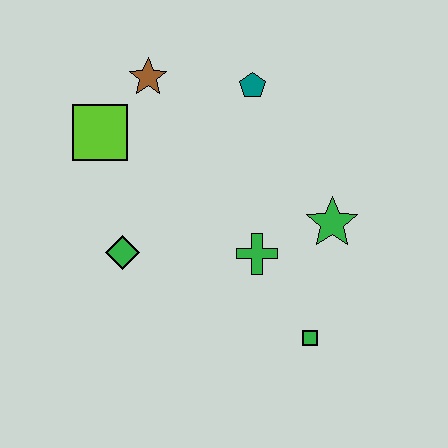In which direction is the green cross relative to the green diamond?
The green cross is to the right of the green diamond.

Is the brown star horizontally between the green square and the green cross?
No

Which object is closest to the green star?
The green cross is closest to the green star.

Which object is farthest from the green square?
The brown star is farthest from the green square.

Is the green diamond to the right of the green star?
No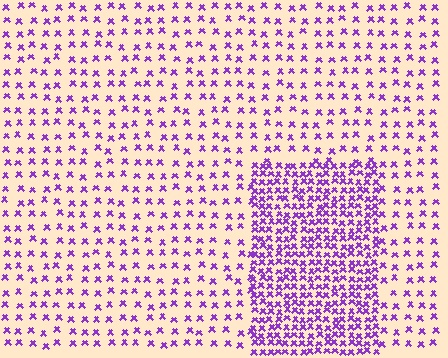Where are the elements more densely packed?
The elements are more densely packed inside the rectangle boundary.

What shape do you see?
I see a rectangle.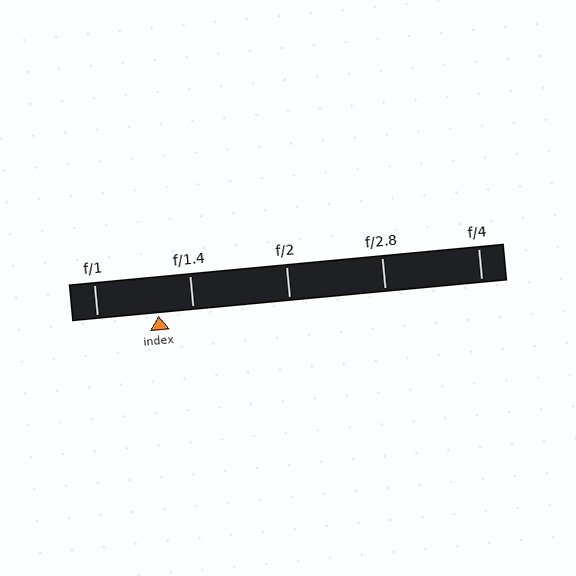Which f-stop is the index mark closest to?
The index mark is closest to f/1.4.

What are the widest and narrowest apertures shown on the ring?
The widest aperture shown is f/1 and the narrowest is f/4.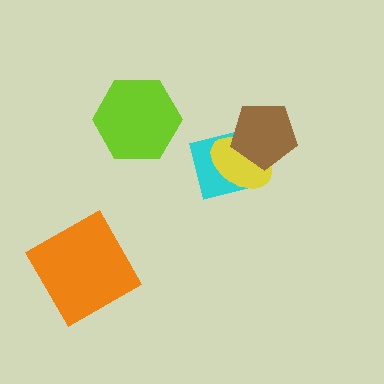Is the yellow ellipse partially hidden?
Yes, it is partially covered by another shape.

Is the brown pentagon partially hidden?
No, no other shape covers it.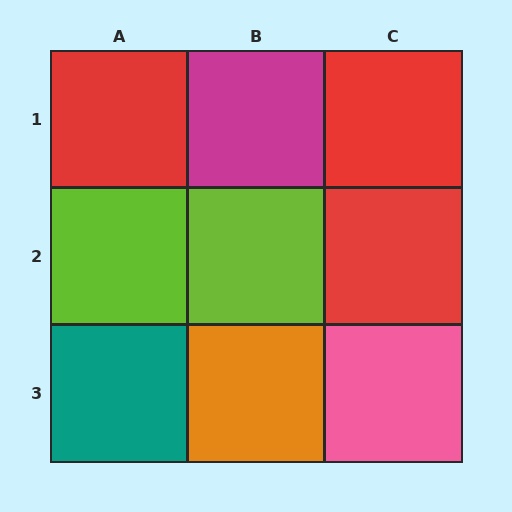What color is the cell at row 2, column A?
Lime.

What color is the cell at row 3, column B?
Orange.